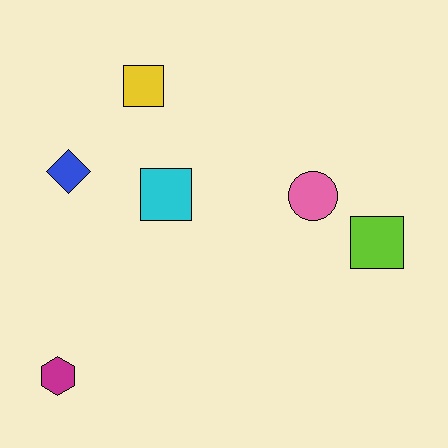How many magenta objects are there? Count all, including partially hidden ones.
There is 1 magenta object.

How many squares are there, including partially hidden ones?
There are 3 squares.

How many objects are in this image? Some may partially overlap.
There are 6 objects.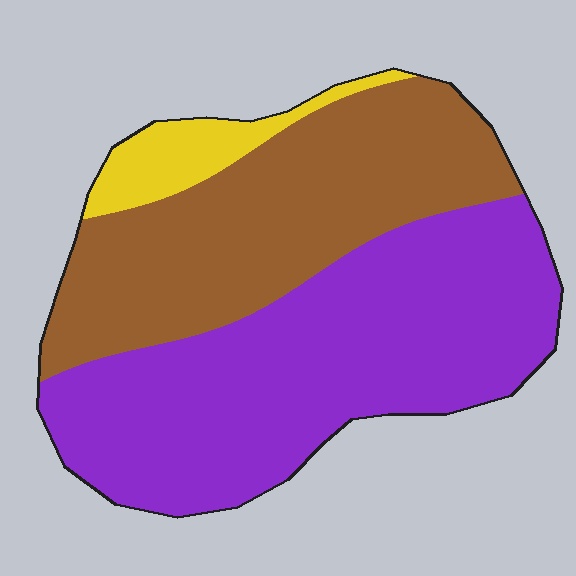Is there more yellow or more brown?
Brown.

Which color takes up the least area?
Yellow, at roughly 10%.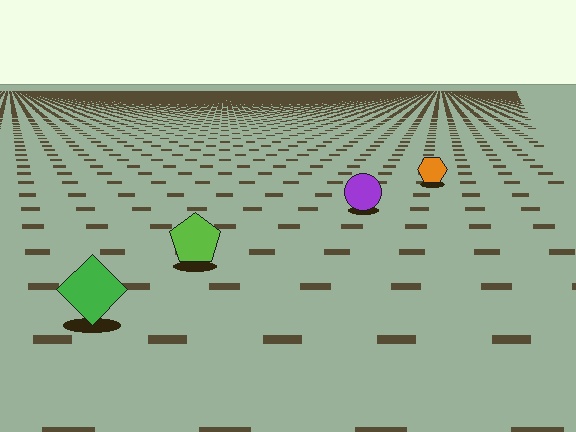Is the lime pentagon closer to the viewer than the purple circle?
Yes. The lime pentagon is closer — you can tell from the texture gradient: the ground texture is coarser near it.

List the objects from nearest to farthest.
From nearest to farthest: the green diamond, the lime pentagon, the purple circle, the orange hexagon.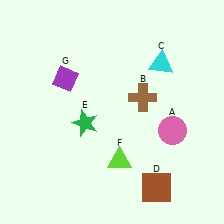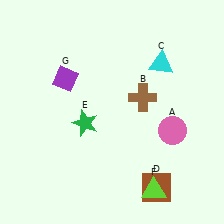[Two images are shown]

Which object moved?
The lime triangle (F) moved right.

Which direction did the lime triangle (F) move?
The lime triangle (F) moved right.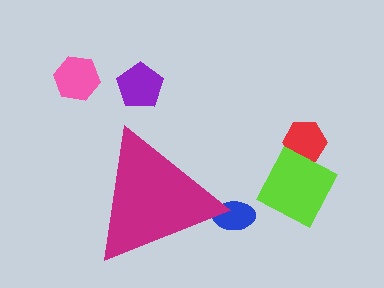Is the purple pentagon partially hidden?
No, the purple pentagon is fully visible.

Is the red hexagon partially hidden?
No, the red hexagon is fully visible.